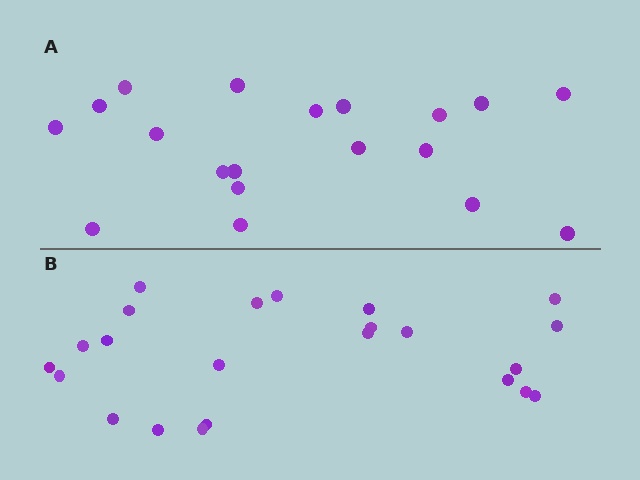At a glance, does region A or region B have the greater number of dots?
Region B (the bottom region) has more dots.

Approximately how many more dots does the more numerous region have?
Region B has about 4 more dots than region A.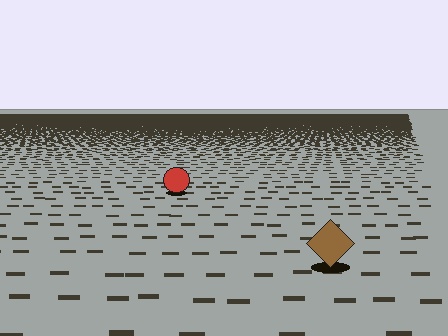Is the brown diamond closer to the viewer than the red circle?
Yes. The brown diamond is closer — you can tell from the texture gradient: the ground texture is coarser near it.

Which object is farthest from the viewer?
The red circle is farthest from the viewer. It appears smaller and the ground texture around it is denser.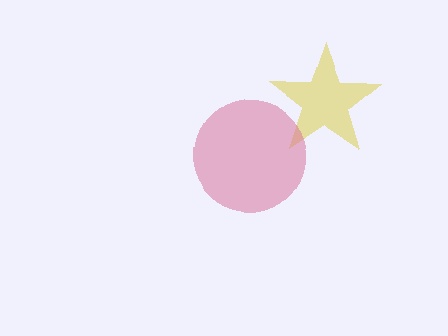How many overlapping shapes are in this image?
There are 2 overlapping shapes in the image.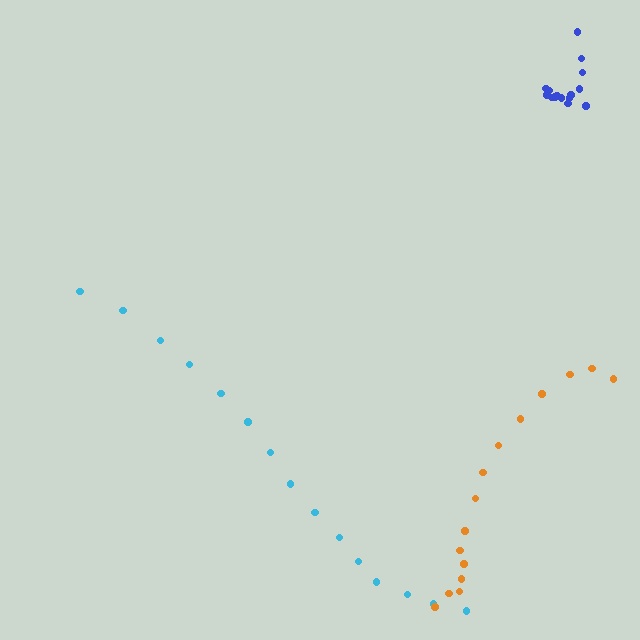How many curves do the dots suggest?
There are 3 distinct paths.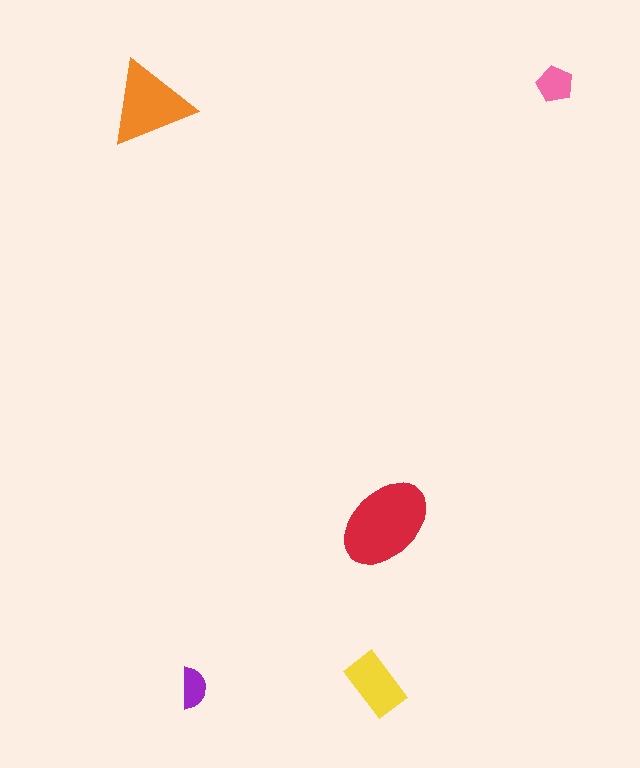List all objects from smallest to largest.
The purple semicircle, the pink pentagon, the yellow rectangle, the orange triangle, the red ellipse.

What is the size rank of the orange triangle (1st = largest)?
2nd.